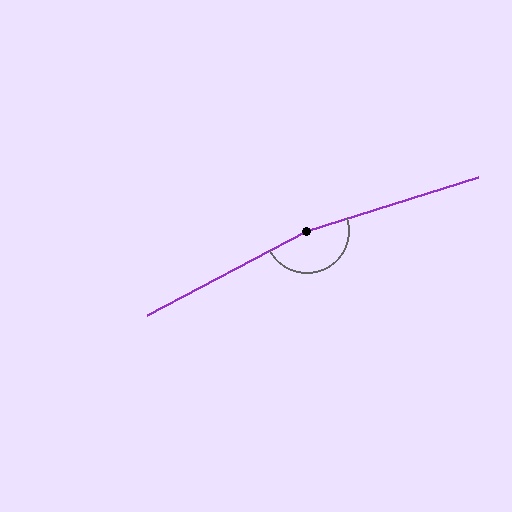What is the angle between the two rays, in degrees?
Approximately 169 degrees.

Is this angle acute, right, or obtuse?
It is obtuse.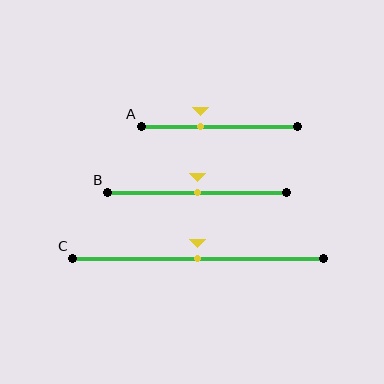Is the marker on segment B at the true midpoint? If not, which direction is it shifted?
Yes, the marker on segment B is at the true midpoint.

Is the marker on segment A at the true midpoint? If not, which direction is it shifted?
No, the marker on segment A is shifted to the left by about 12% of the segment length.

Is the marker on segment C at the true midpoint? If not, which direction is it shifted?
Yes, the marker on segment C is at the true midpoint.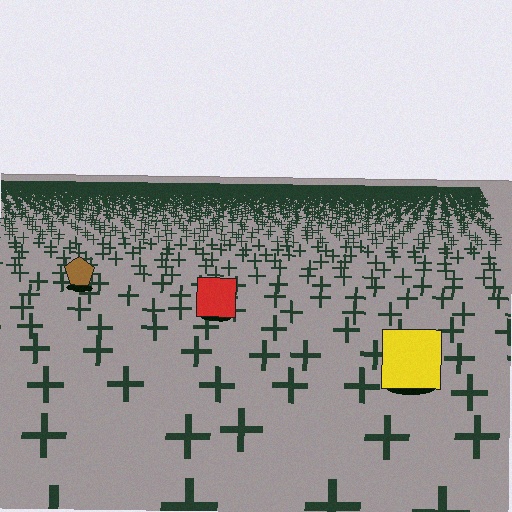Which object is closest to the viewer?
The yellow square is closest. The texture marks near it are larger and more spread out.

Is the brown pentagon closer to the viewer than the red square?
No. The red square is closer — you can tell from the texture gradient: the ground texture is coarser near it.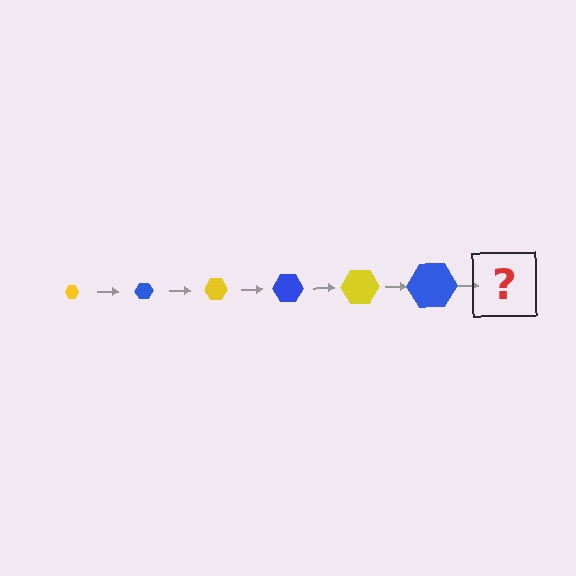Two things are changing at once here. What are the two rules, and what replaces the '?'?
The two rules are that the hexagon grows larger each step and the color cycles through yellow and blue. The '?' should be a yellow hexagon, larger than the previous one.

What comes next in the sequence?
The next element should be a yellow hexagon, larger than the previous one.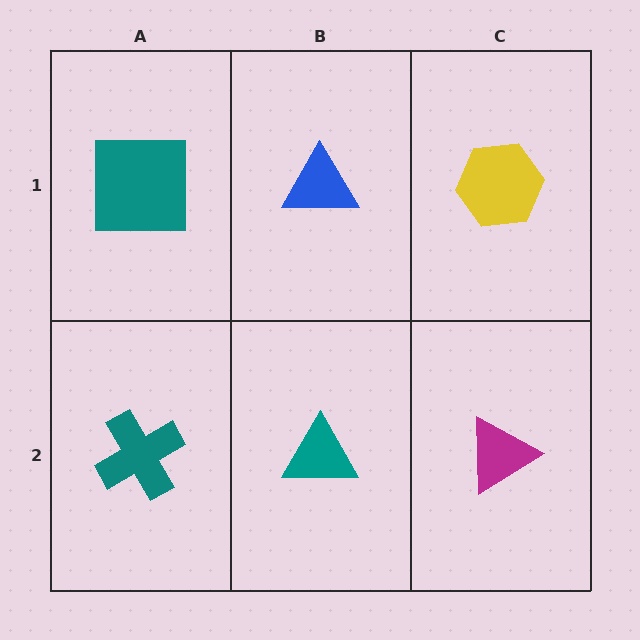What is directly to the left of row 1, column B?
A teal square.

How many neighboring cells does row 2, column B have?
3.